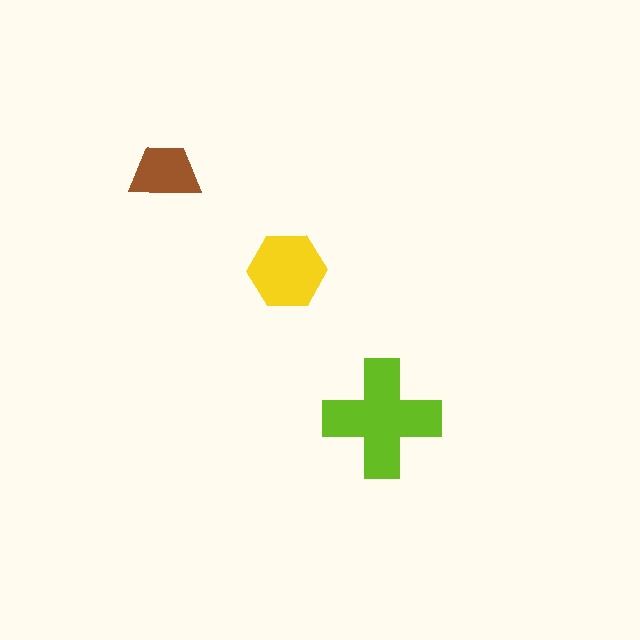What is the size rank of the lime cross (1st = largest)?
1st.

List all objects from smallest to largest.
The brown trapezoid, the yellow hexagon, the lime cross.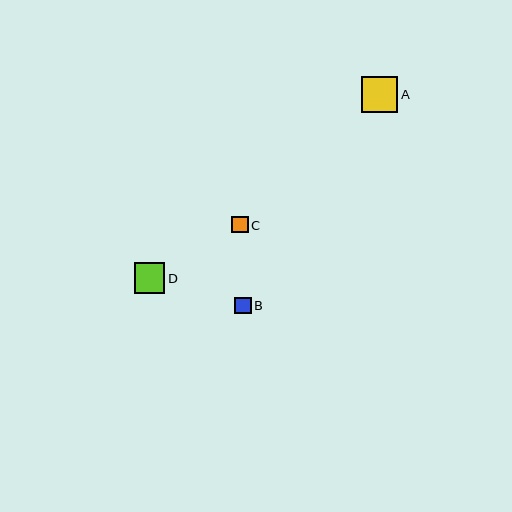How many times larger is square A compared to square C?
Square A is approximately 2.2 times the size of square C.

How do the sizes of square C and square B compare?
Square C and square B are approximately the same size.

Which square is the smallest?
Square B is the smallest with a size of approximately 16 pixels.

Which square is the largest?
Square A is the largest with a size of approximately 36 pixels.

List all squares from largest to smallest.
From largest to smallest: A, D, C, B.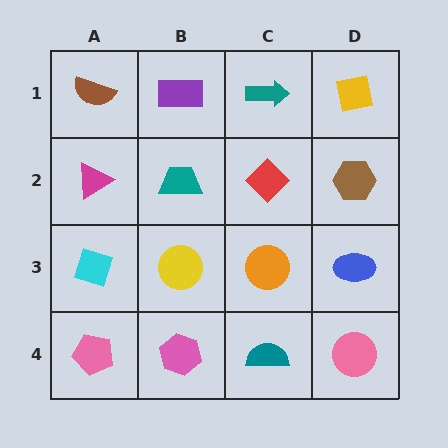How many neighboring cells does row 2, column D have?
3.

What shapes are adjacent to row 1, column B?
A teal trapezoid (row 2, column B), a brown semicircle (row 1, column A), a teal arrow (row 1, column C).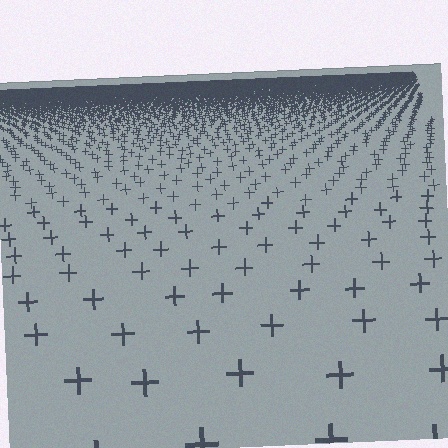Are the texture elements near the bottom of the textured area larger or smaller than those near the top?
Larger. Near the bottom, elements are closer to the viewer and appear at a bigger on-screen size.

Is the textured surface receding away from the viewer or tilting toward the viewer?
The surface is receding away from the viewer. Texture elements get smaller and denser toward the top.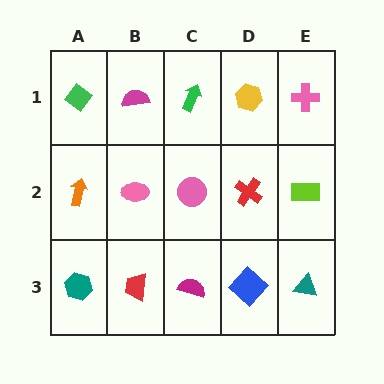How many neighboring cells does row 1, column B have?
3.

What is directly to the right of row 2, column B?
A pink circle.